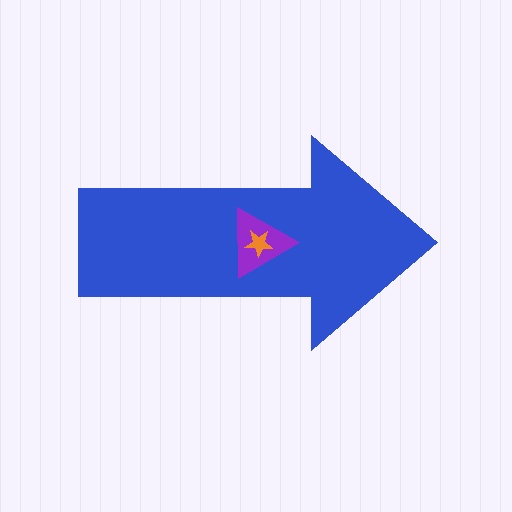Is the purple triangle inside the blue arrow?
Yes.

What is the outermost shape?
The blue arrow.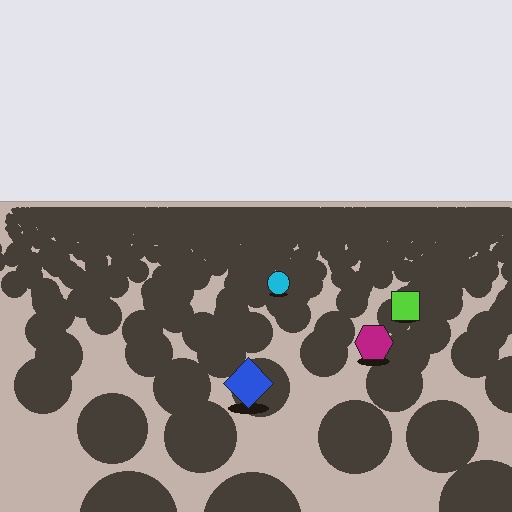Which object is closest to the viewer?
The blue diamond is closest. The texture marks near it are larger and more spread out.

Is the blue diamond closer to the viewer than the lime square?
Yes. The blue diamond is closer — you can tell from the texture gradient: the ground texture is coarser near it.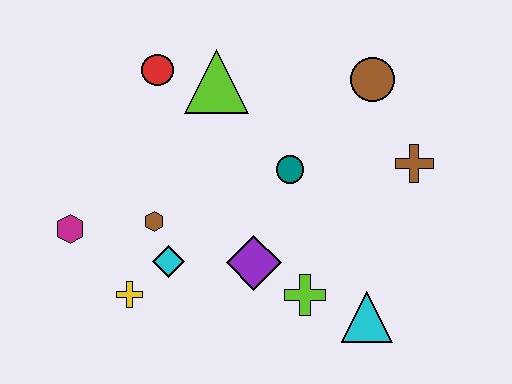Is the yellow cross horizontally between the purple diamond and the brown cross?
No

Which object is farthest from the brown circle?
The magenta hexagon is farthest from the brown circle.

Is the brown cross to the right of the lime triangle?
Yes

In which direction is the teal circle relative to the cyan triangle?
The teal circle is above the cyan triangle.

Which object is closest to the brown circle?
The brown cross is closest to the brown circle.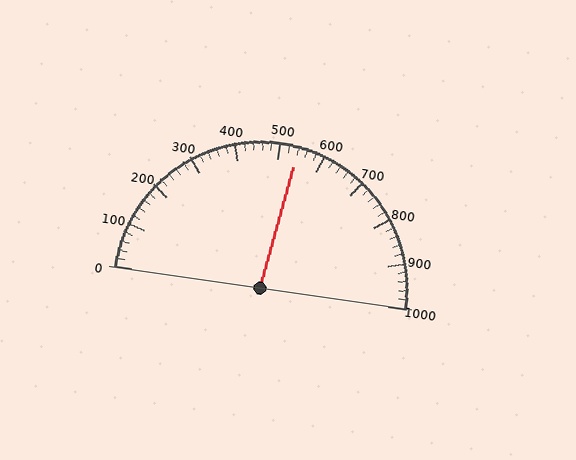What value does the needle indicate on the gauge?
The needle indicates approximately 540.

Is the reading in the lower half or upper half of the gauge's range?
The reading is in the upper half of the range (0 to 1000).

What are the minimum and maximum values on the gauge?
The gauge ranges from 0 to 1000.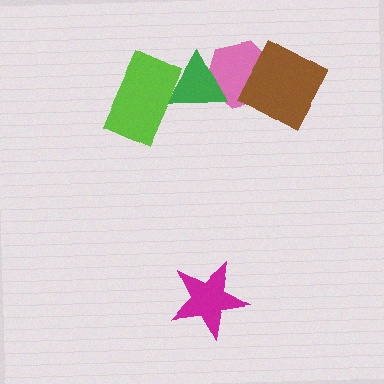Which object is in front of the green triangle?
The lime rectangle is in front of the green triangle.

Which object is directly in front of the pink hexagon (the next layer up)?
The green triangle is directly in front of the pink hexagon.